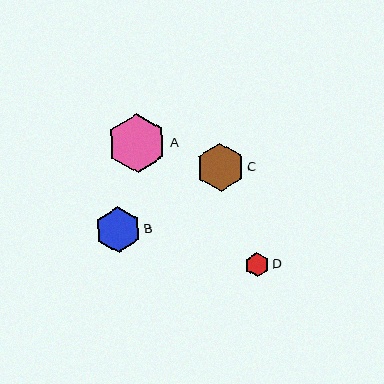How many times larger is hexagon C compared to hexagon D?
Hexagon C is approximately 1.9 times the size of hexagon D.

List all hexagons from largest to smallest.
From largest to smallest: A, C, B, D.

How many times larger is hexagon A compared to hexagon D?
Hexagon A is approximately 2.4 times the size of hexagon D.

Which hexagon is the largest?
Hexagon A is the largest with a size of approximately 59 pixels.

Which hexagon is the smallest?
Hexagon D is the smallest with a size of approximately 25 pixels.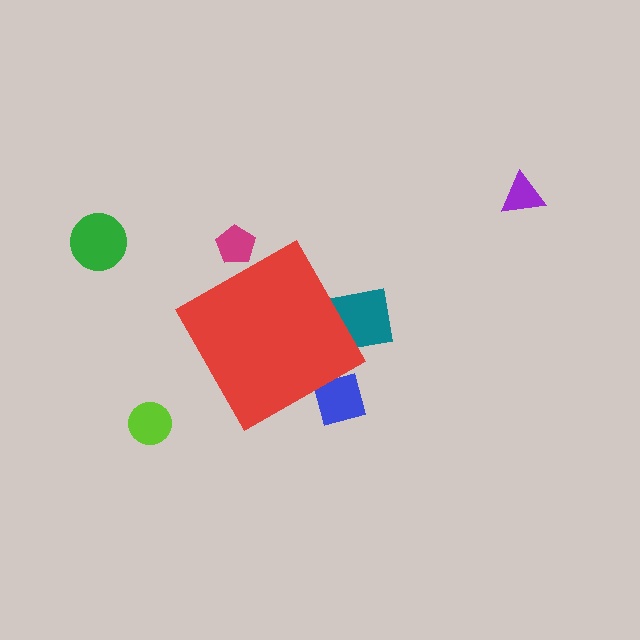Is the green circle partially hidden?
No, the green circle is fully visible.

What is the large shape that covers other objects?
A red diamond.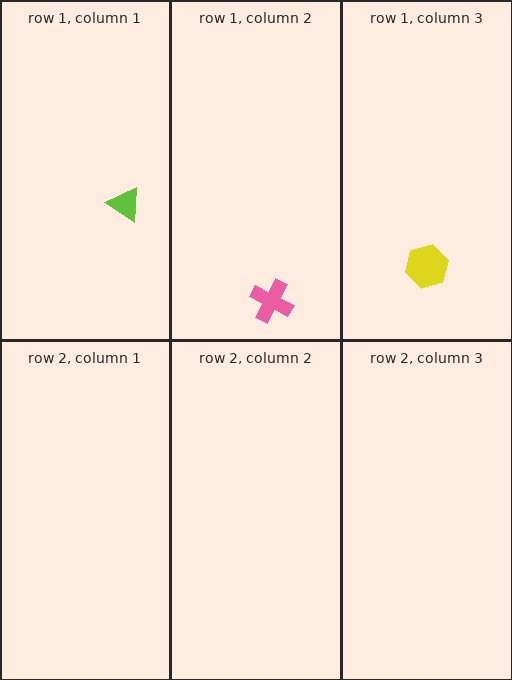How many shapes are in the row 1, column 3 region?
1.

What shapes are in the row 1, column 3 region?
The yellow hexagon.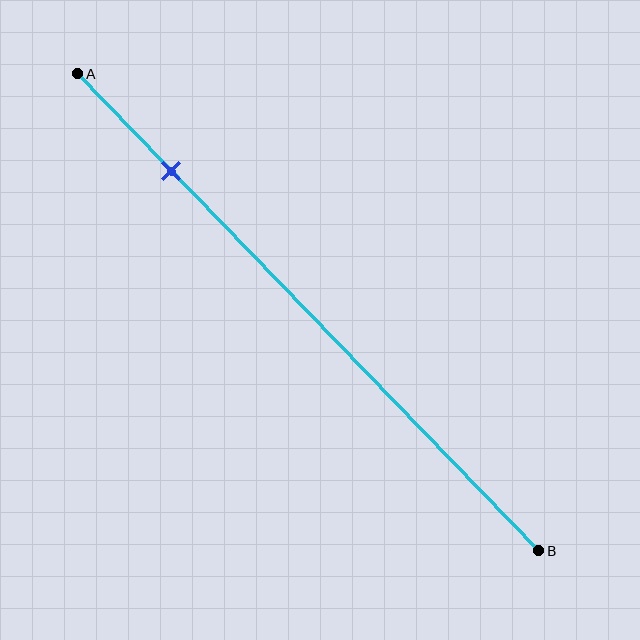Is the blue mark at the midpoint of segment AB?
No, the mark is at about 20% from A, not at the 50% midpoint.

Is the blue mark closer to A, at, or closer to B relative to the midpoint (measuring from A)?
The blue mark is closer to point A than the midpoint of segment AB.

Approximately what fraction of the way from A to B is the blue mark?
The blue mark is approximately 20% of the way from A to B.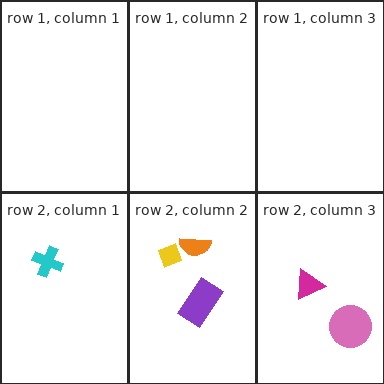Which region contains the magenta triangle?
The row 2, column 3 region.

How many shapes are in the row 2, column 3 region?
2.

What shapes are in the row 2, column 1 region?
The cyan cross.